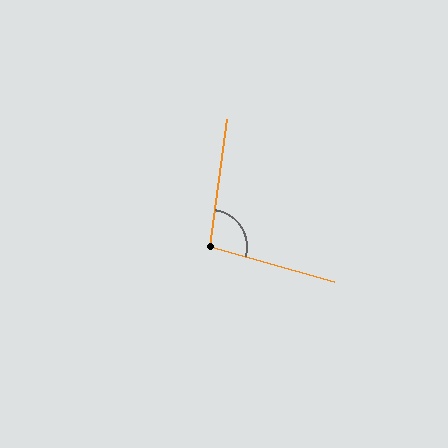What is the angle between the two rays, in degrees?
Approximately 98 degrees.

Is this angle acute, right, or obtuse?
It is obtuse.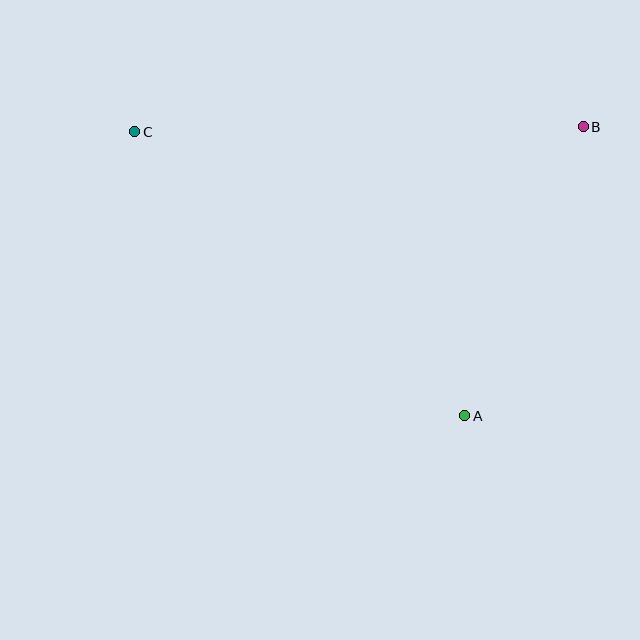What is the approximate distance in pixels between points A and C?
The distance between A and C is approximately 435 pixels.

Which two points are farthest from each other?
Points B and C are farthest from each other.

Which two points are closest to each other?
Points A and B are closest to each other.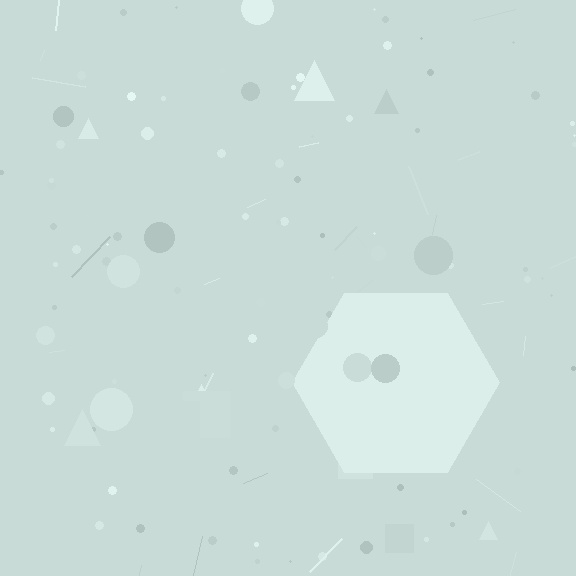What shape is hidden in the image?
A hexagon is hidden in the image.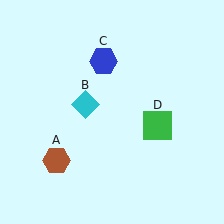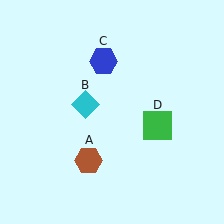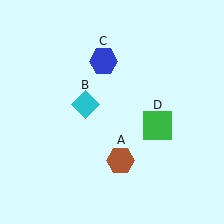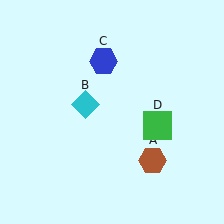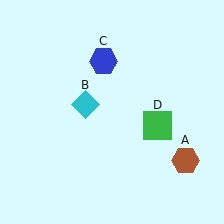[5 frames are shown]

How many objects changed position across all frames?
1 object changed position: brown hexagon (object A).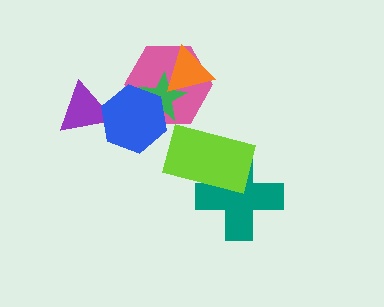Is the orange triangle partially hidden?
No, no other shape covers it.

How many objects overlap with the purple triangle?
1 object overlaps with the purple triangle.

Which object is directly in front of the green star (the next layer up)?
The blue hexagon is directly in front of the green star.